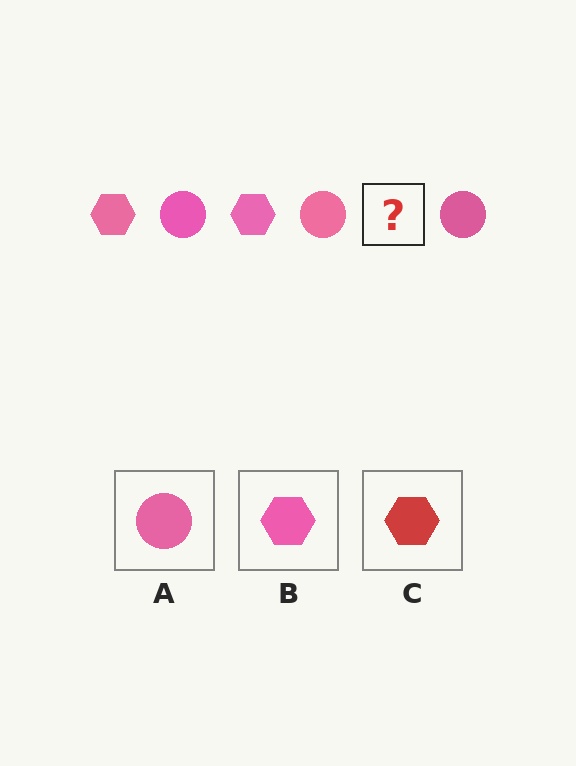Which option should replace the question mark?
Option B.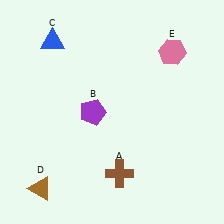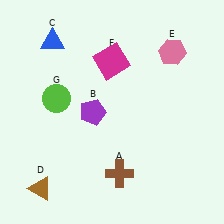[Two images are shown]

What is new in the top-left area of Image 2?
A lime circle (G) was added in the top-left area of Image 2.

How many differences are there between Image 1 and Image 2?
There are 2 differences between the two images.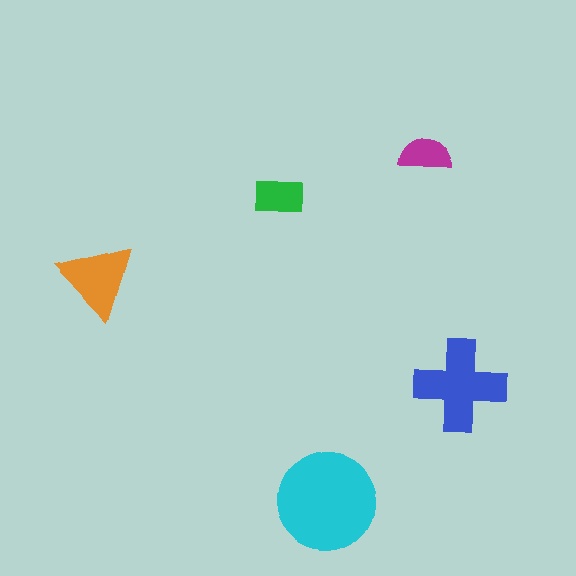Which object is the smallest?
The magenta semicircle.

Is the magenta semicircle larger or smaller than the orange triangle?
Smaller.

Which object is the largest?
The cyan circle.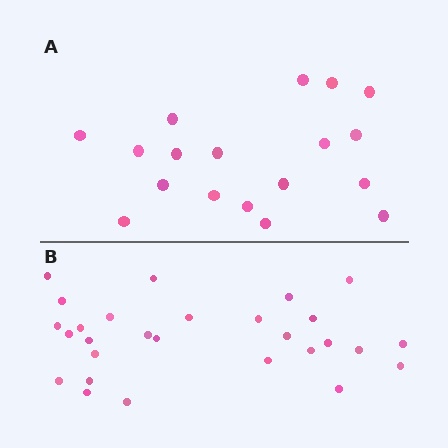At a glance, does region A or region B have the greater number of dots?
Region B (the bottom region) has more dots.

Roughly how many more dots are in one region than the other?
Region B has roughly 10 or so more dots than region A.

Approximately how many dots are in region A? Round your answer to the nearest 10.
About 20 dots. (The exact count is 18, which rounds to 20.)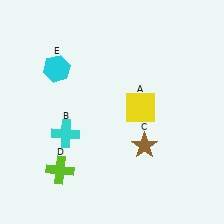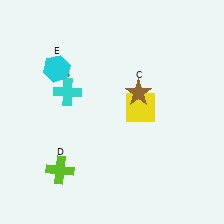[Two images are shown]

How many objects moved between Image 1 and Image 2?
2 objects moved between the two images.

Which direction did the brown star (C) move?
The brown star (C) moved up.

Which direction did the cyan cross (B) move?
The cyan cross (B) moved up.